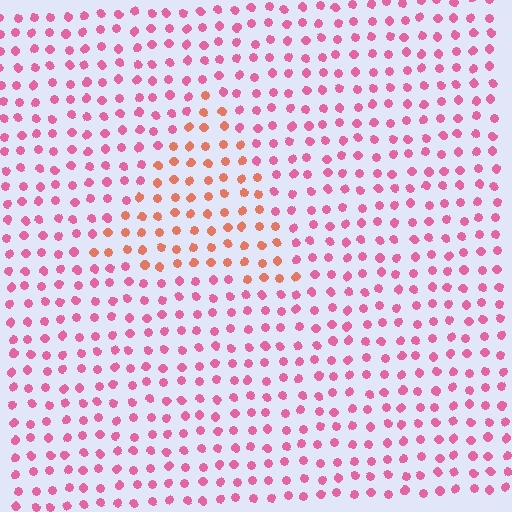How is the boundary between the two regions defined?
The boundary is defined purely by a slight shift in hue (about 40 degrees). Spacing, size, and orientation are identical on both sides.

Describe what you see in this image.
The image is filled with small pink elements in a uniform arrangement. A triangle-shaped region is visible where the elements are tinted to a slightly different hue, forming a subtle color boundary.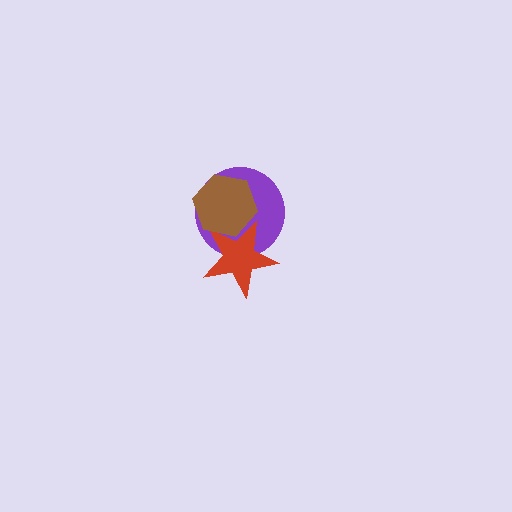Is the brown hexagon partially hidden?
No, no other shape covers it.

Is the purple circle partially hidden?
Yes, it is partially covered by another shape.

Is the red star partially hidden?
Yes, it is partially covered by another shape.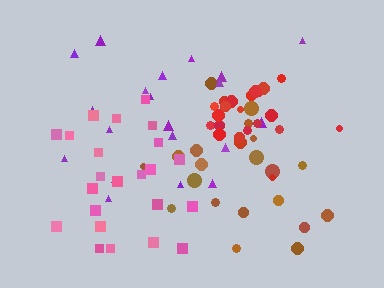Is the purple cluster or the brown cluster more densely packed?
Brown.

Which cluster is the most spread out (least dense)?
Purple.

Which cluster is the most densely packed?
Red.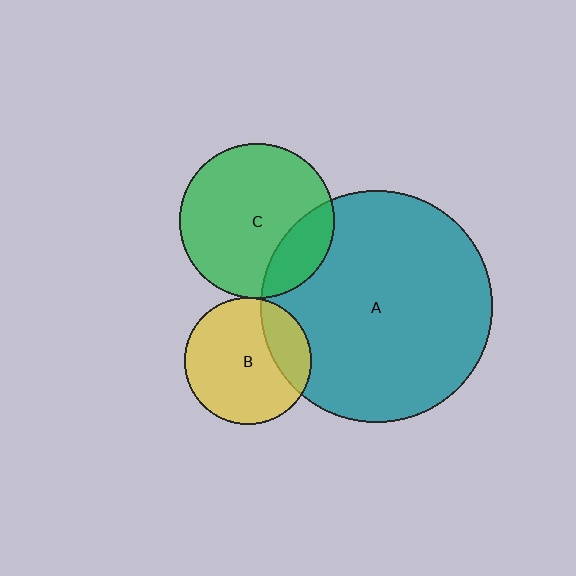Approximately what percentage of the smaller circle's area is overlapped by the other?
Approximately 5%.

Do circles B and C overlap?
Yes.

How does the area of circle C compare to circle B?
Approximately 1.5 times.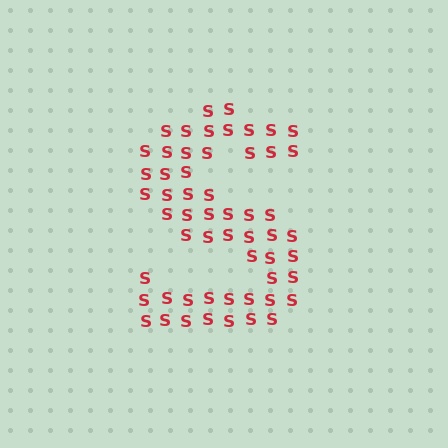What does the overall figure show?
The overall figure shows the letter S.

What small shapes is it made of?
It is made of small letter S's.